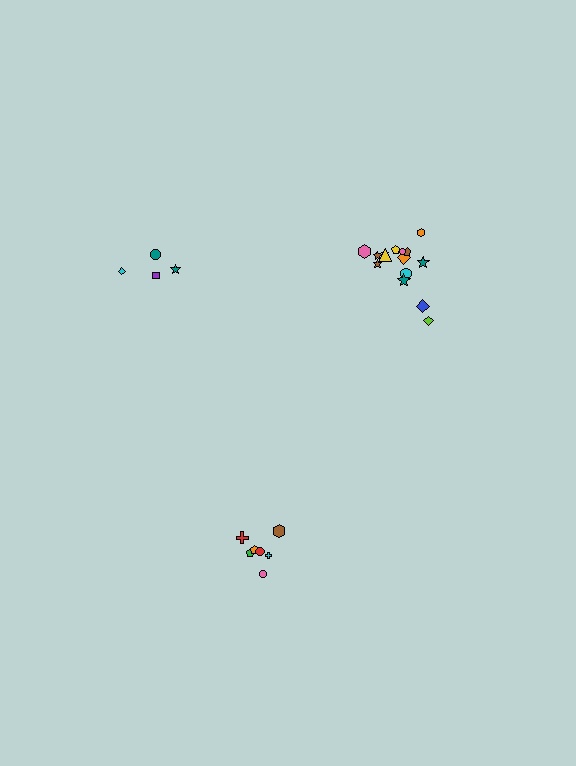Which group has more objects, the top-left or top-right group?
The top-right group.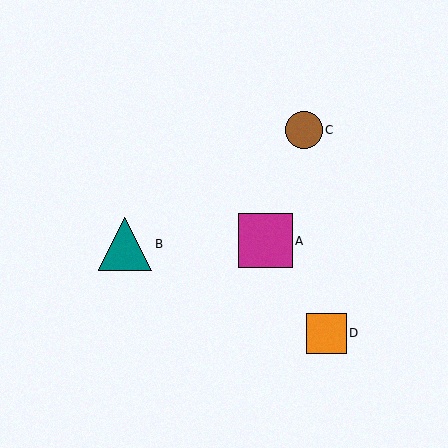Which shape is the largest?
The magenta square (labeled A) is the largest.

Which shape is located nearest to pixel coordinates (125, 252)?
The teal triangle (labeled B) at (125, 244) is nearest to that location.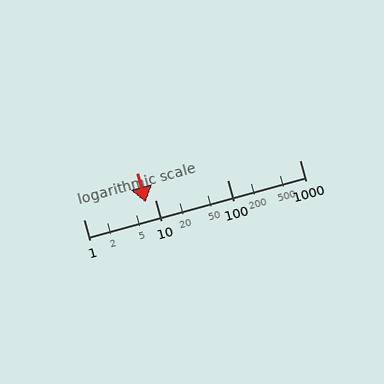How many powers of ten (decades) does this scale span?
The scale spans 3 decades, from 1 to 1000.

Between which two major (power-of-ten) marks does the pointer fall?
The pointer is between 1 and 10.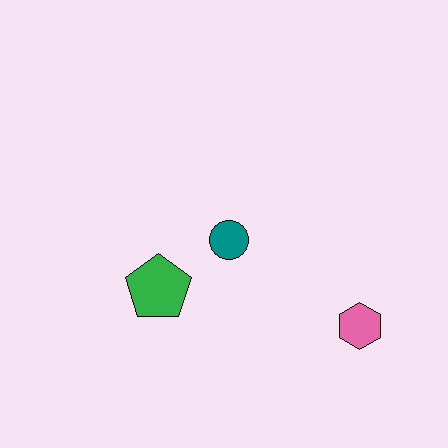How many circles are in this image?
There is 1 circle.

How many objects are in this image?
There are 3 objects.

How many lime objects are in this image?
There are no lime objects.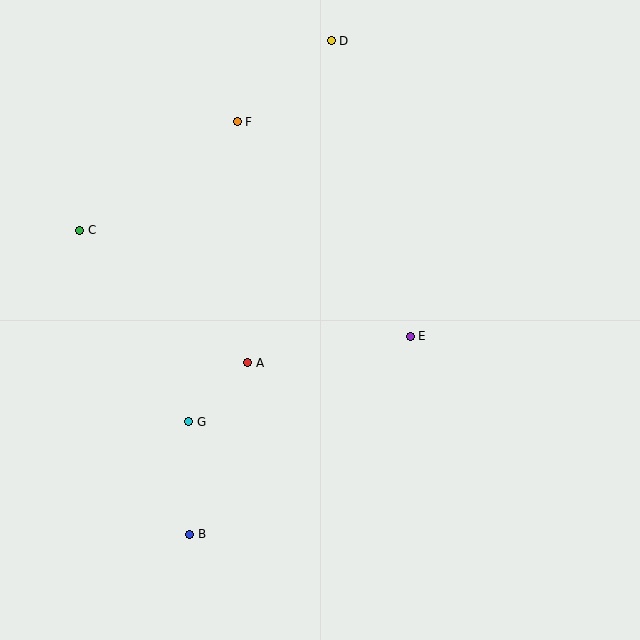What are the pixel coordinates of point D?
Point D is at (331, 41).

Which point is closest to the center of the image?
Point A at (248, 363) is closest to the center.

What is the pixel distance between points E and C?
The distance between E and C is 347 pixels.